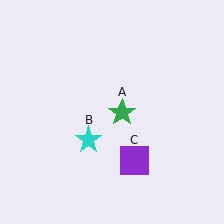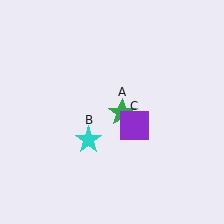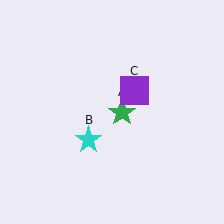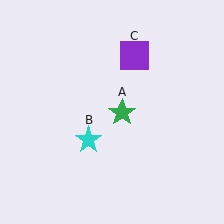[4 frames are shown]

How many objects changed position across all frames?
1 object changed position: purple square (object C).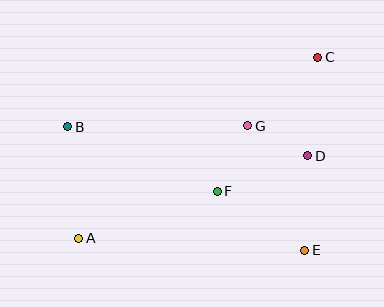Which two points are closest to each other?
Points D and G are closest to each other.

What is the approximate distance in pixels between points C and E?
The distance between C and E is approximately 193 pixels.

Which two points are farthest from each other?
Points A and C are farthest from each other.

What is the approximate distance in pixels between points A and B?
The distance between A and B is approximately 112 pixels.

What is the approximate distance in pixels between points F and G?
The distance between F and G is approximately 72 pixels.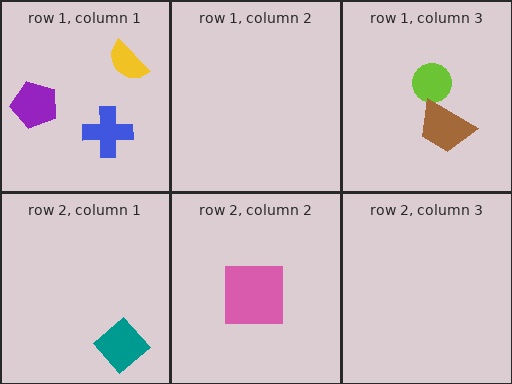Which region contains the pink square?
The row 2, column 2 region.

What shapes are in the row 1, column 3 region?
The lime circle, the brown trapezoid.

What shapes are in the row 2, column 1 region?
The teal diamond.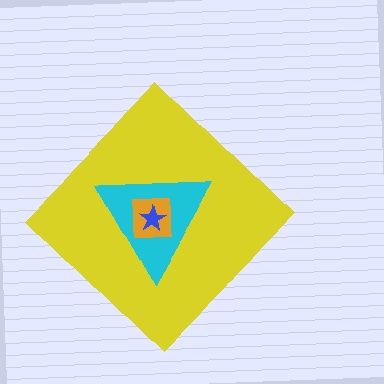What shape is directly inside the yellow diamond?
The cyan triangle.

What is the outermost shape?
The yellow diamond.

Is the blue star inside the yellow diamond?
Yes.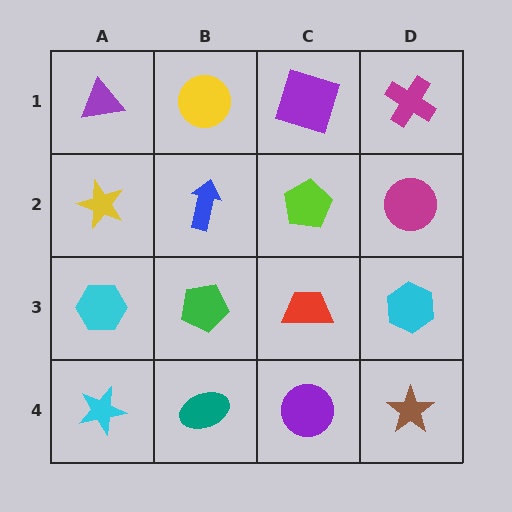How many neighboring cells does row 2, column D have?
3.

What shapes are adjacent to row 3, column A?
A yellow star (row 2, column A), a cyan star (row 4, column A), a green pentagon (row 3, column B).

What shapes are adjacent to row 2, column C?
A purple square (row 1, column C), a red trapezoid (row 3, column C), a blue arrow (row 2, column B), a magenta circle (row 2, column D).